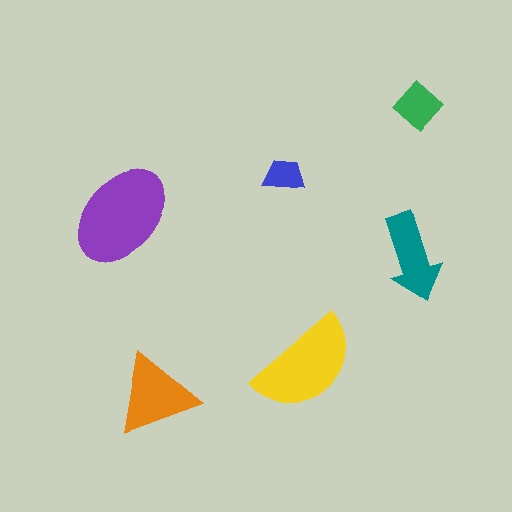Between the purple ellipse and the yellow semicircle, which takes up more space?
The purple ellipse.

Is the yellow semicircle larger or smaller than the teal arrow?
Larger.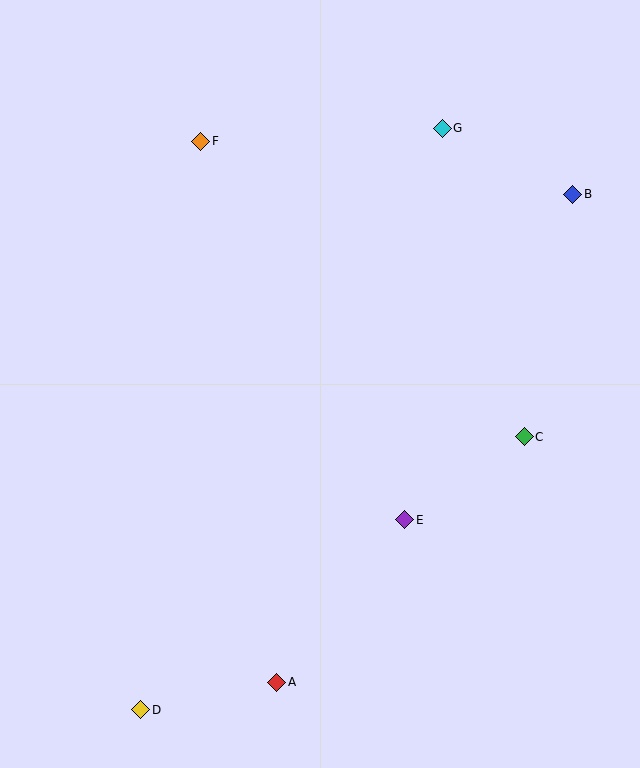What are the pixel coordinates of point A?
Point A is at (277, 682).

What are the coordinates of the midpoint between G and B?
The midpoint between G and B is at (507, 161).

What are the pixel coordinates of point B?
Point B is at (573, 194).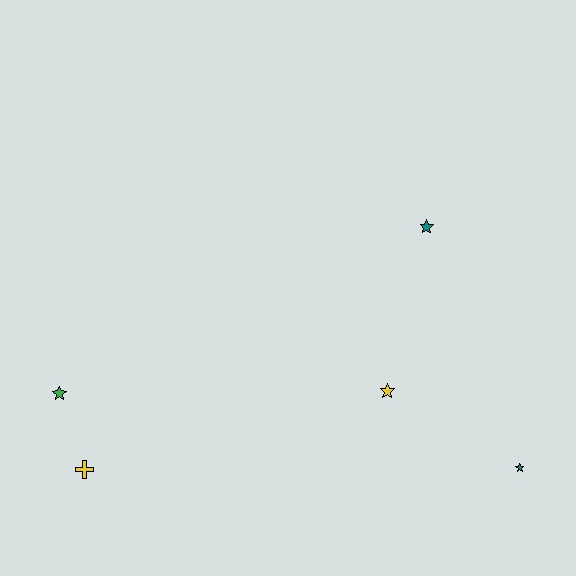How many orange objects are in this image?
There are no orange objects.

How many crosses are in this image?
There is 1 cross.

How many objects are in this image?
There are 5 objects.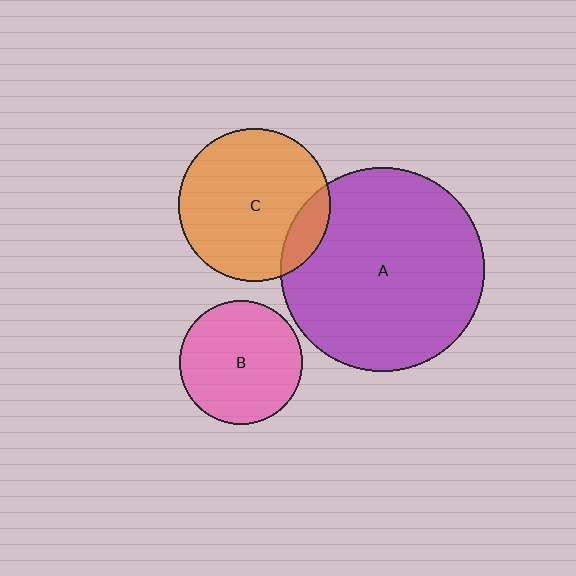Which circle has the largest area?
Circle A (purple).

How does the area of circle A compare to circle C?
Approximately 1.8 times.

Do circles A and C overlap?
Yes.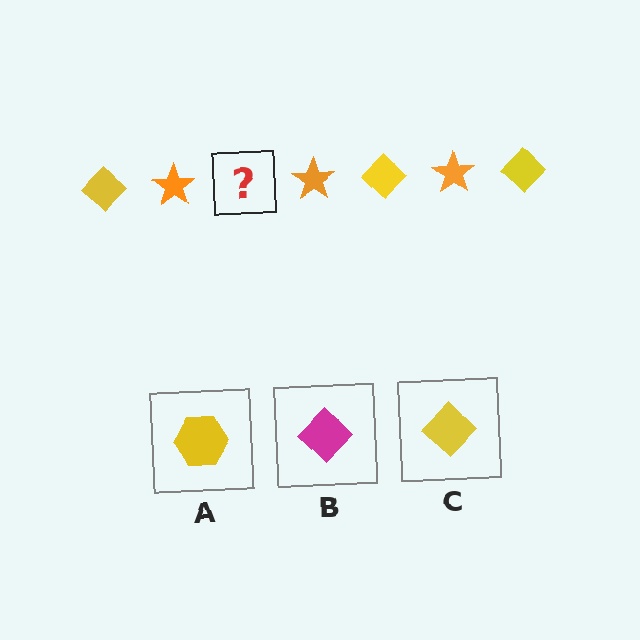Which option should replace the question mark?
Option C.